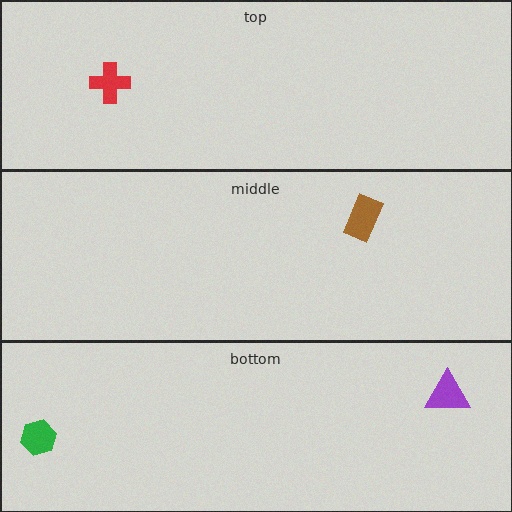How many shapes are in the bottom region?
2.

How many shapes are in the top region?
1.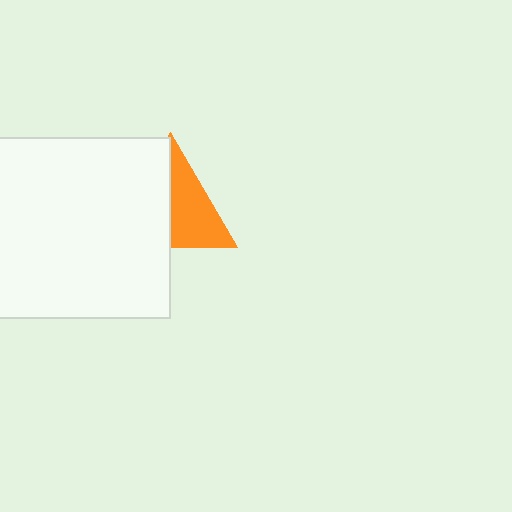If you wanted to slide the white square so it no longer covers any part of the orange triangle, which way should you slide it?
Slide it left — that is the most direct way to separate the two shapes.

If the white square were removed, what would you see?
You would see the complete orange triangle.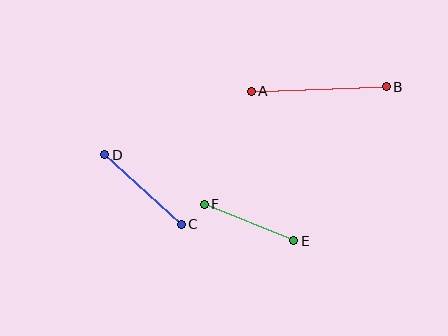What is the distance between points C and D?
The distance is approximately 104 pixels.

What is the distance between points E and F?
The distance is approximately 97 pixels.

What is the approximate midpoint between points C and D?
The midpoint is at approximately (143, 190) pixels.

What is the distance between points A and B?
The distance is approximately 135 pixels.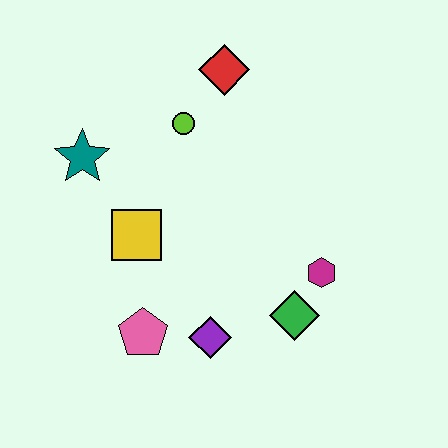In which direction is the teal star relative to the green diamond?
The teal star is to the left of the green diamond.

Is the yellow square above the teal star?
No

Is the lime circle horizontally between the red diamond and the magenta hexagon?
No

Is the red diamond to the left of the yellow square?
No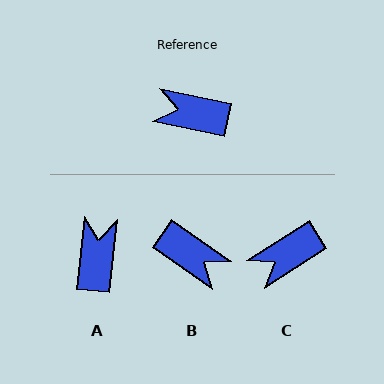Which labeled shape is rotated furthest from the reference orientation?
B, about 157 degrees away.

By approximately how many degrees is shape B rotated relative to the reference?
Approximately 157 degrees counter-clockwise.